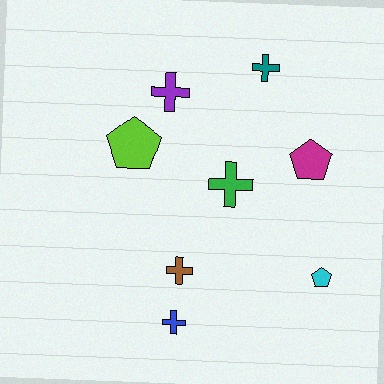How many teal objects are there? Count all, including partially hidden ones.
There is 1 teal object.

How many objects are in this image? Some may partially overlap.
There are 8 objects.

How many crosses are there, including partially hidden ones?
There are 5 crosses.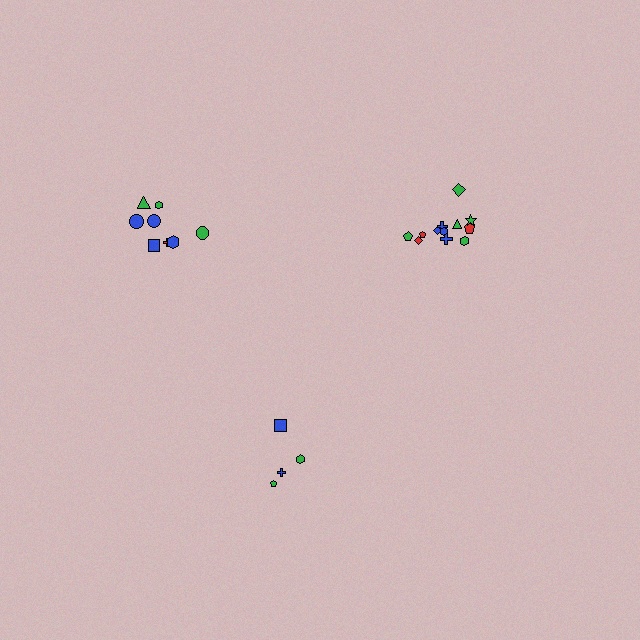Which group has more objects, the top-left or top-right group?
The top-right group.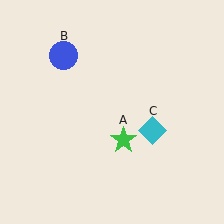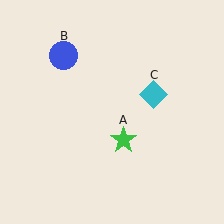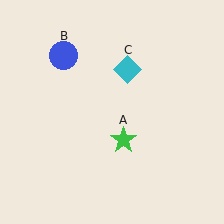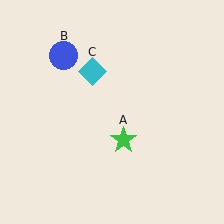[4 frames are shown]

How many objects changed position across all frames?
1 object changed position: cyan diamond (object C).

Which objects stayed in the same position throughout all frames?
Green star (object A) and blue circle (object B) remained stationary.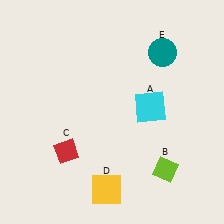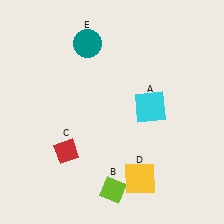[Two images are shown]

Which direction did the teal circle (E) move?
The teal circle (E) moved left.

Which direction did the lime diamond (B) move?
The lime diamond (B) moved left.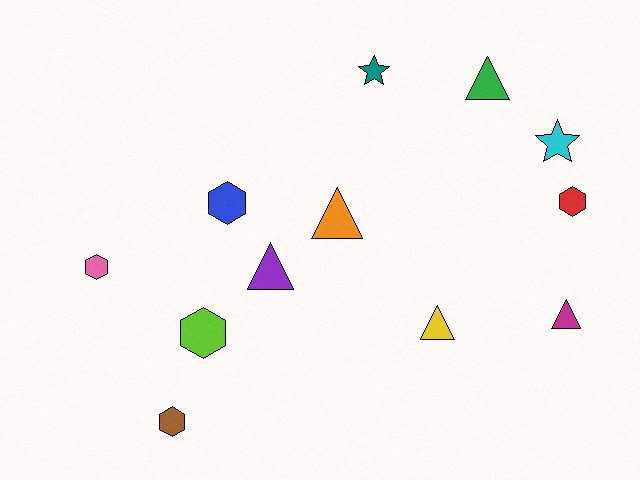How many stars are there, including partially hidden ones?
There are 2 stars.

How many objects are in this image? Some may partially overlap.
There are 12 objects.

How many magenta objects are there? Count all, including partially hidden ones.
There is 1 magenta object.